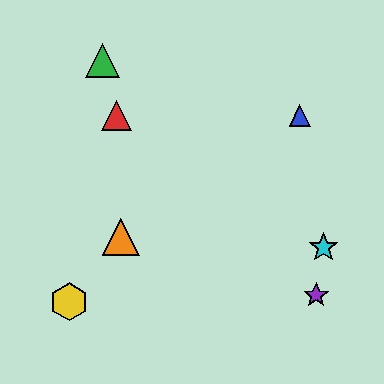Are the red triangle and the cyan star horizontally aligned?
No, the red triangle is at y≈115 and the cyan star is at y≈248.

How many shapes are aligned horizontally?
2 shapes (the red triangle, the blue triangle) are aligned horizontally.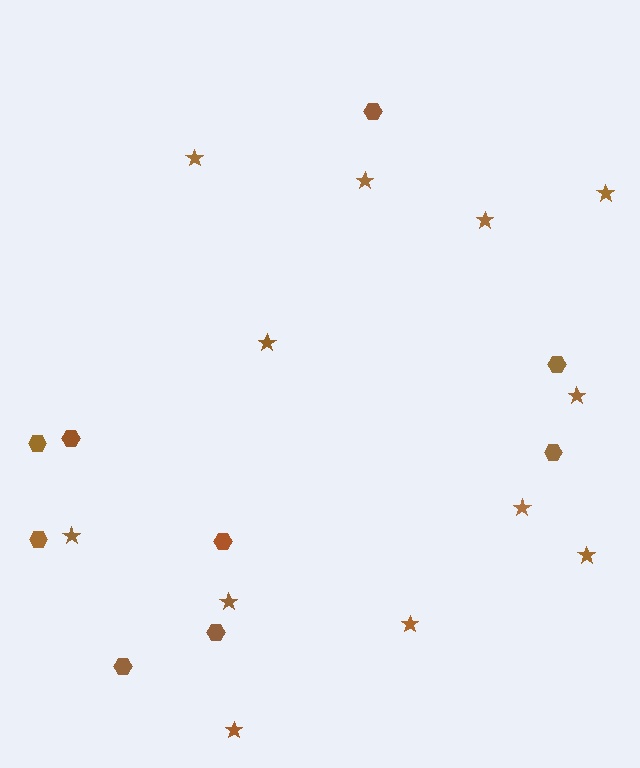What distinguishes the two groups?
There are 2 groups: one group of hexagons (9) and one group of stars (12).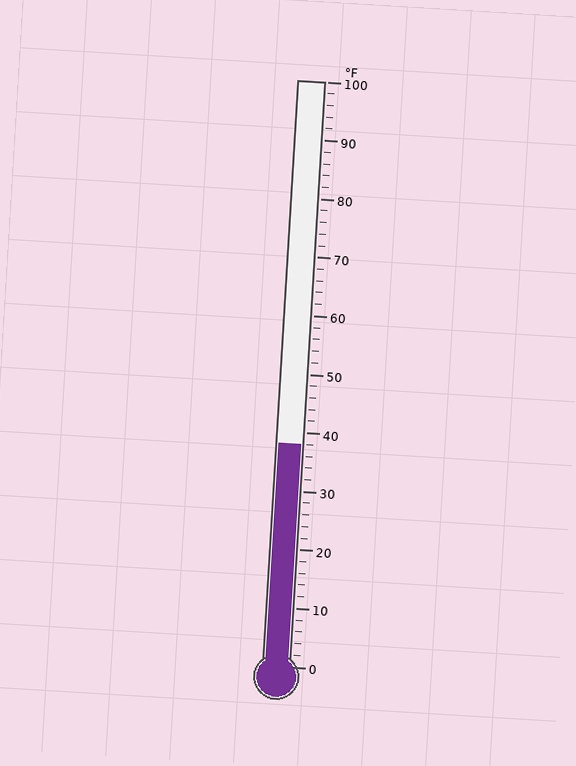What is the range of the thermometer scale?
The thermometer scale ranges from 0°F to 100°F.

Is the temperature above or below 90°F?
The temperature is below 90°F.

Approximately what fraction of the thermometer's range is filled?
The thermometer is filled to approximately 40% of its range.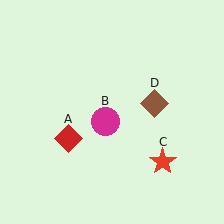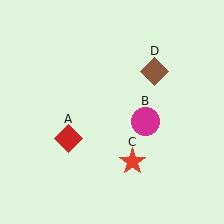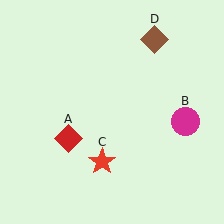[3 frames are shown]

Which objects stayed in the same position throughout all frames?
Red diamond (object A) remained stationary.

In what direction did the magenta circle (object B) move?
The magenta circle (object B) moved right.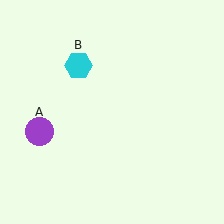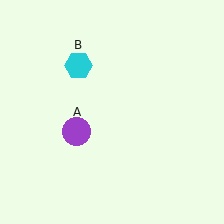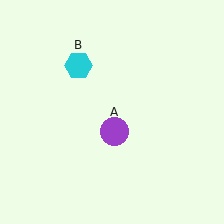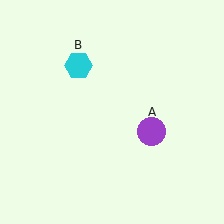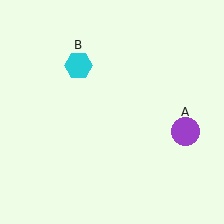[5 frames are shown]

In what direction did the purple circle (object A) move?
The purple circle (object A) moved right.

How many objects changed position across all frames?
1 object changed position: purple circle (object A).